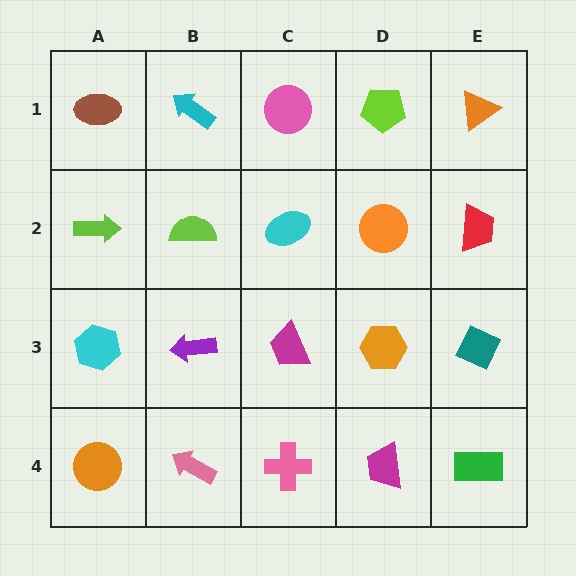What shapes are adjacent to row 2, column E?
An orange triangle (row 1, column E), a teal diamond (row 3, column E), an orange circle (row 2, column D).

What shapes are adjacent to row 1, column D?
An orange circle (row 2, column D), a pink circle (row 1, column C), an orange triangle (row 1, column E).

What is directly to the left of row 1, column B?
A brown ellipse.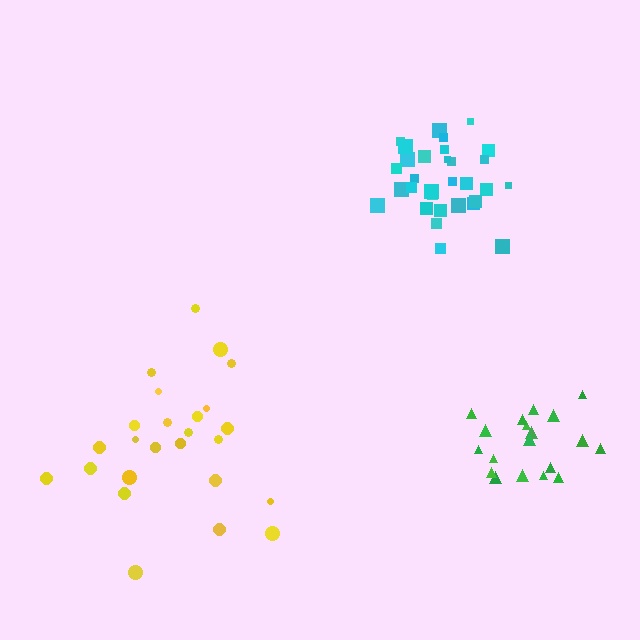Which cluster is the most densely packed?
Green.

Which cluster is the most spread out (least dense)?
Yellow.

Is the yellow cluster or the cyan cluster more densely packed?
Cyan.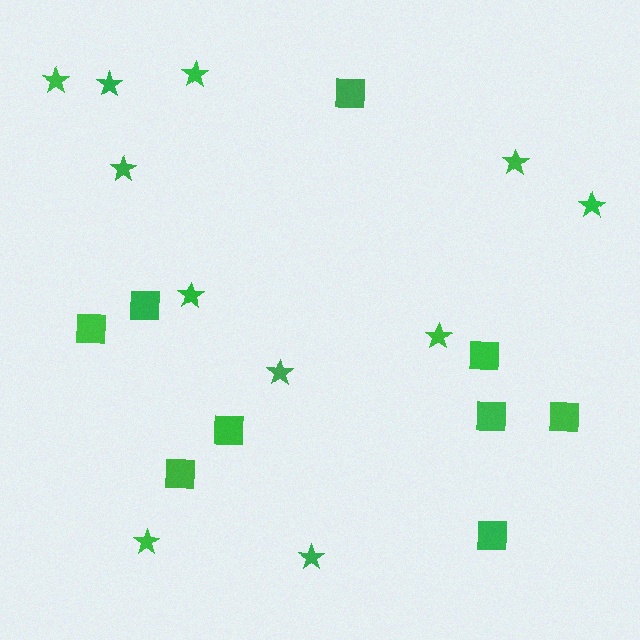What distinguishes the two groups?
There are 2 groups: one group of stars (11) and one group of squares (9).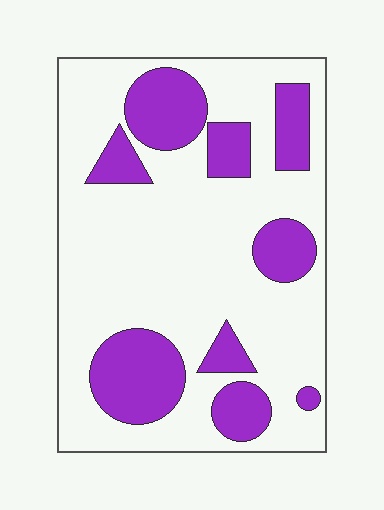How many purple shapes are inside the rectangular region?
9.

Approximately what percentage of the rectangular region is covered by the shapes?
Approximately 25%.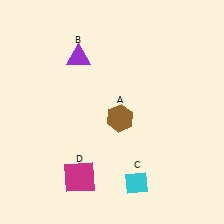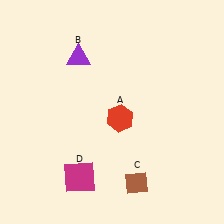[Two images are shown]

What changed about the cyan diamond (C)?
In Image 1, C is cyan. In Image 2, it changed to brown.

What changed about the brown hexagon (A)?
In Image 1, A is brown. In Image 2, it changed to red.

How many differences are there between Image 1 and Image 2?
There are 2 differences between the two images.